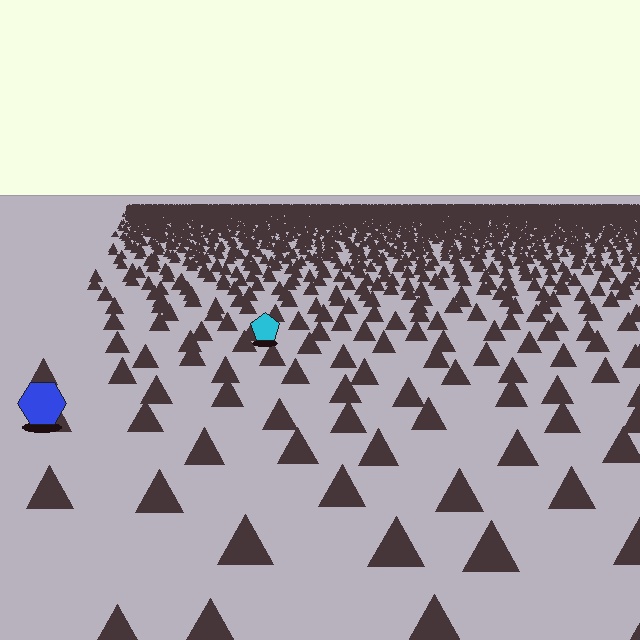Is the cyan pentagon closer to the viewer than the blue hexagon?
No. The blue hexagon is closer — you can tell from the texture gradient: the ground texture is coarser near it.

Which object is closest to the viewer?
The blue hexagon is closest. The texture marks near it are larger and more spread out.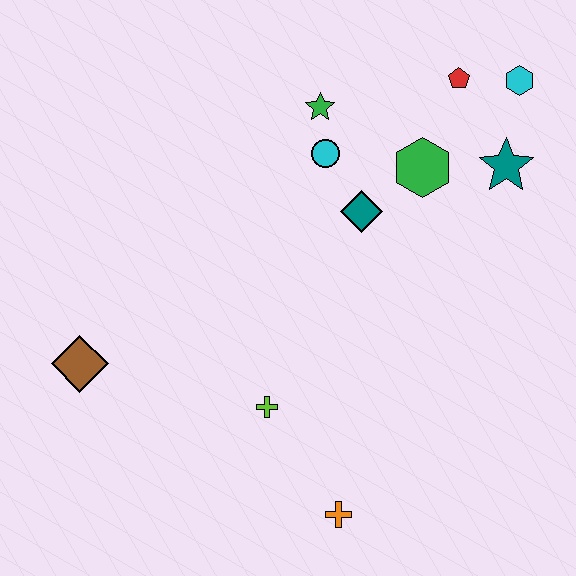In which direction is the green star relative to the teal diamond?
The green star is above the teal diamond.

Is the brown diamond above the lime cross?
Yes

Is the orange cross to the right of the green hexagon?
No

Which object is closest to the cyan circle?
The green star is closest to the cyan circle.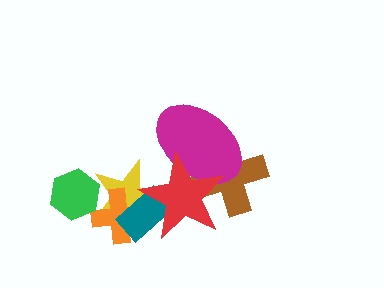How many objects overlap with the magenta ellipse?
2 objects overlap with the magenta ellipse.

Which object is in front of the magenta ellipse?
The red star is in front of the magenta ellipse.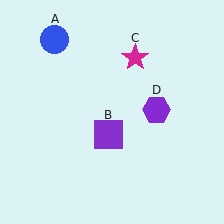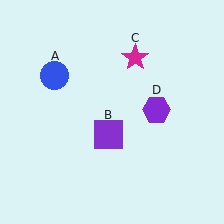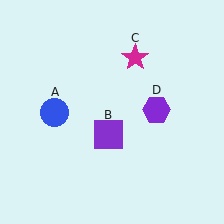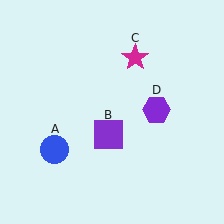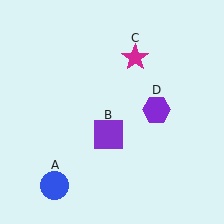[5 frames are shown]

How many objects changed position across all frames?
1 object changed position: blue circle (object A).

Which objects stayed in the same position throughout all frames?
Purple square (object B) and magenta star (object C) and purple hexagon (object D) remained stationary.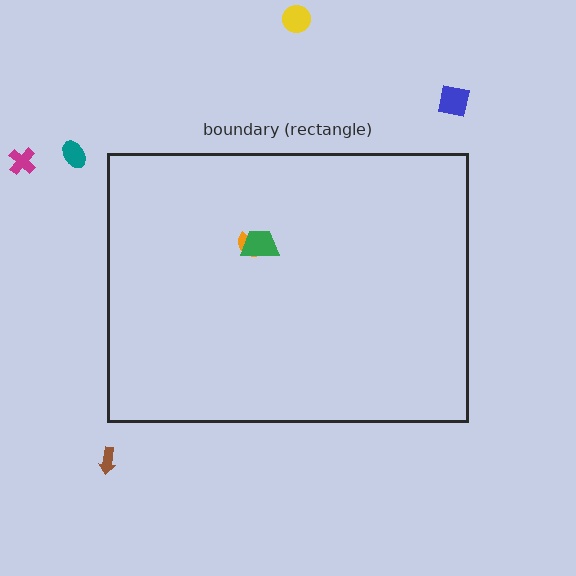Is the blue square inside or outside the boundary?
Outside.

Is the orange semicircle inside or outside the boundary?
Inside.